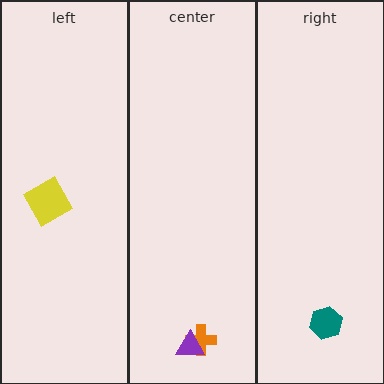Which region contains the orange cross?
The center region.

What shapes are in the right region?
The teal hexagon.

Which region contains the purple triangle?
The center region.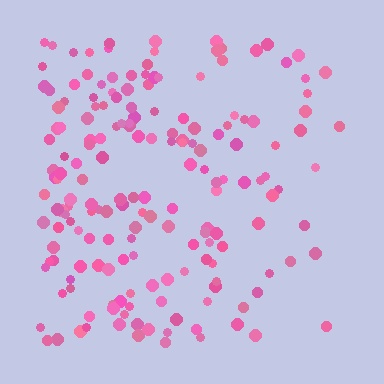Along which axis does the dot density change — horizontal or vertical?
Horizontal.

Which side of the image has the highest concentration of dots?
The left.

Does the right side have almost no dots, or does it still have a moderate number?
Still a moderate number, just noticeably fewer than the left.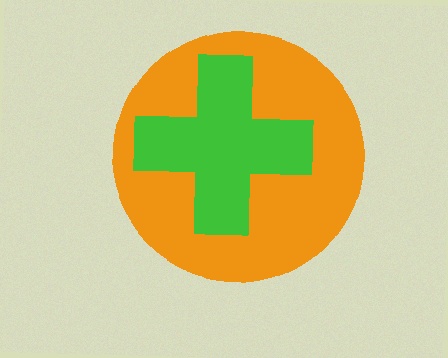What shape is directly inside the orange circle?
The green cross.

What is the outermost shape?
The orange circle.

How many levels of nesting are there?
2.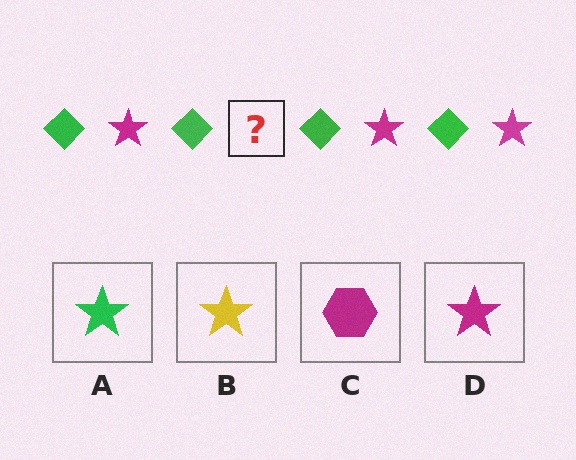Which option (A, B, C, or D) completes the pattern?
D.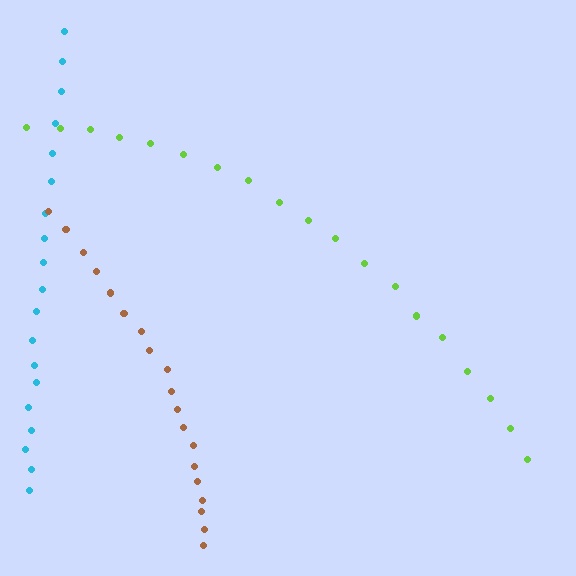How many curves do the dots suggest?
There are 3 distinct paths.